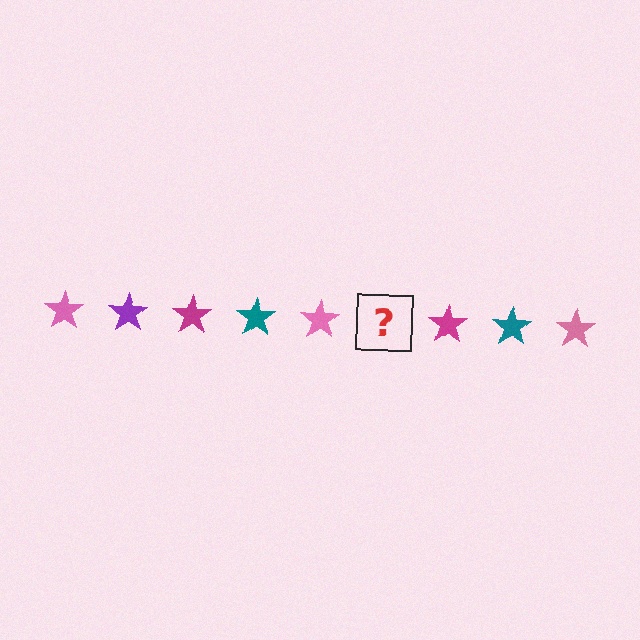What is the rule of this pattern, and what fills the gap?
The rule is that the pattern cycles through pink, purple, magenta, teal stars. The gap should be filled with a purple star.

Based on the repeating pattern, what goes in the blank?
The blank should be a purple star.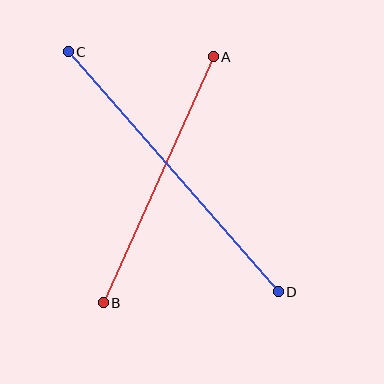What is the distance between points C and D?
The distance is approximately 319 pixels.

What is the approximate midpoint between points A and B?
The midpoint is at approximately (158, 180) pixels.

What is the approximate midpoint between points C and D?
The midpoint is at approximately (173, 172) pixels.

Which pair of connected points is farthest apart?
Points C and D are farthest apart.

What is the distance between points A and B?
The distance is approximately 270 pixels.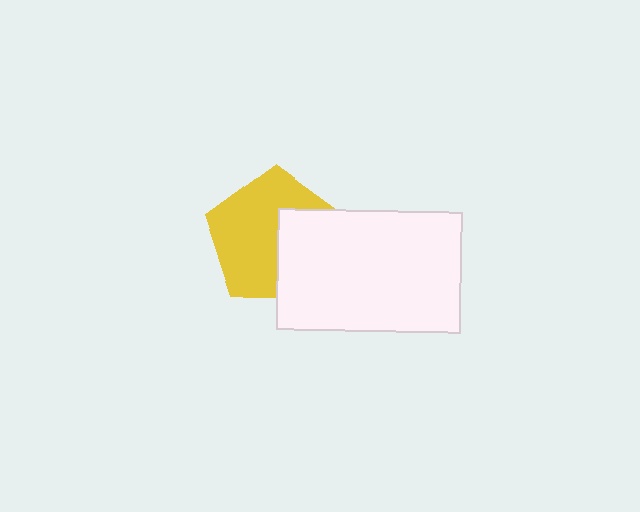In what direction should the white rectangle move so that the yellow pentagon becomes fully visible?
The white rectangle should move right. That is the shortest direction to clear the overlap and leave the yellow pentagon fully visible.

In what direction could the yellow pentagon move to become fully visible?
The yellow pentagon could move left. That would shift it out from behind the white rectangle entirely.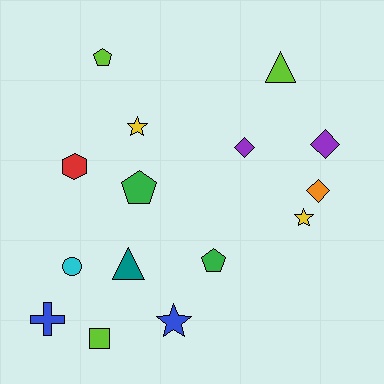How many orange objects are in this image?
There is 1 orange object.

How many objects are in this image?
There are 15 objects.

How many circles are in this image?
There is 1 circle.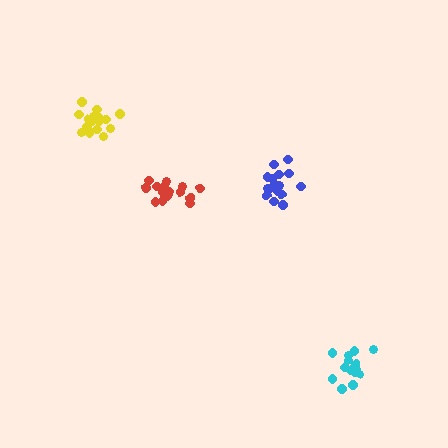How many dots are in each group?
Group 1: 16 dots, Group 2: 15 dots, Group 3: 16 dots, Group 4: 16 dots (63 total).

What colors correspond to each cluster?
The clusters are colored: yellow, cyan, red, blue.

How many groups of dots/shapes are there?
There are 4 groups.